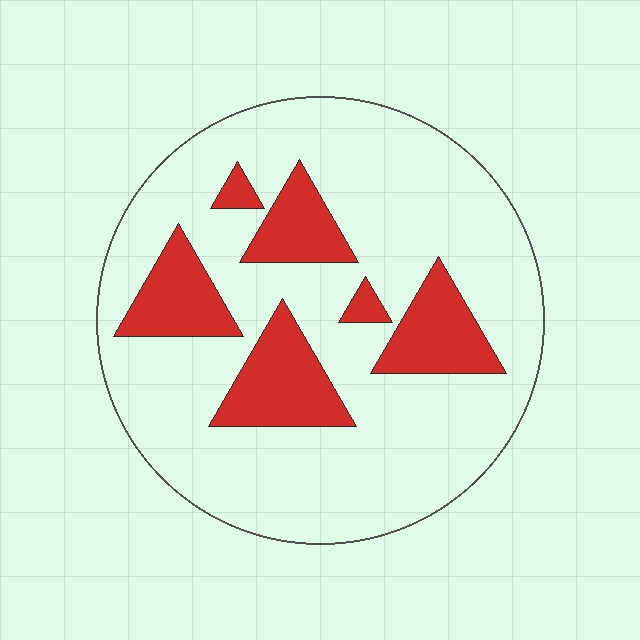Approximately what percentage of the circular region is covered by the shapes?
Approximately 20%.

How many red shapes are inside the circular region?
6.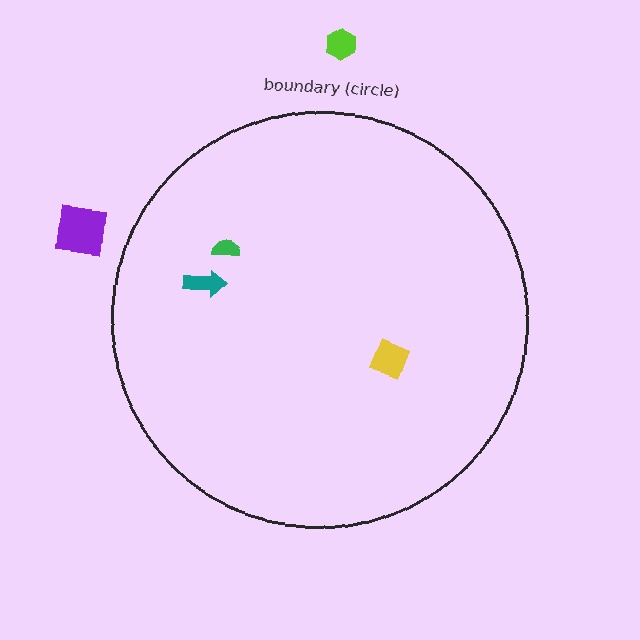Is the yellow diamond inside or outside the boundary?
Inside.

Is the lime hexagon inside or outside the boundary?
Outside.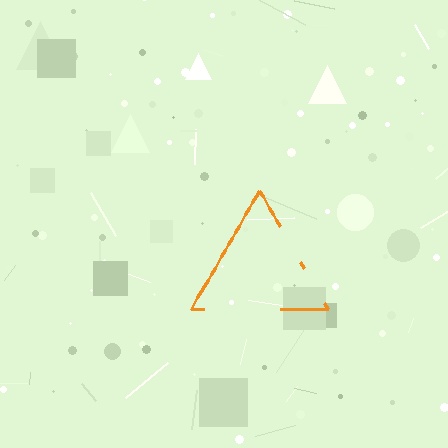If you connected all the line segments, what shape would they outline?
They would outline a triangle.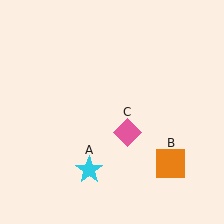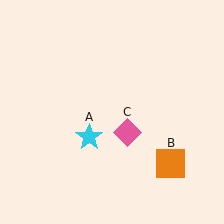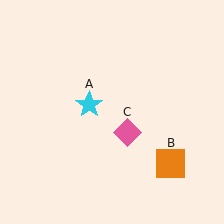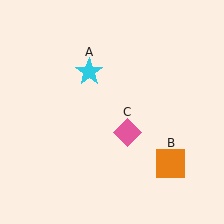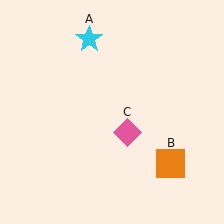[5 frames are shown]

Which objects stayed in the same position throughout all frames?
Orange square (object B) and pink diamond (object C) remained stationary.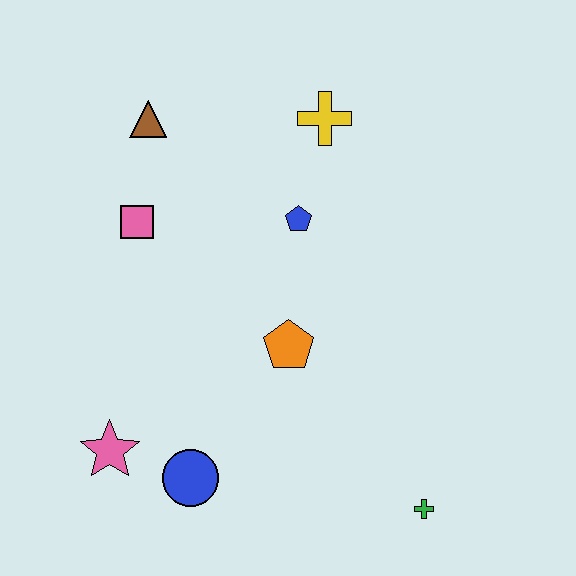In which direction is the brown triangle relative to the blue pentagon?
The brown triangle is to the left of the blue pentagon.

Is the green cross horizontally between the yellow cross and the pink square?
No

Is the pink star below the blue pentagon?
Yes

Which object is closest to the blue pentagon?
The yellow cross is closest to the blue pentagon.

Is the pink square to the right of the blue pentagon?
No